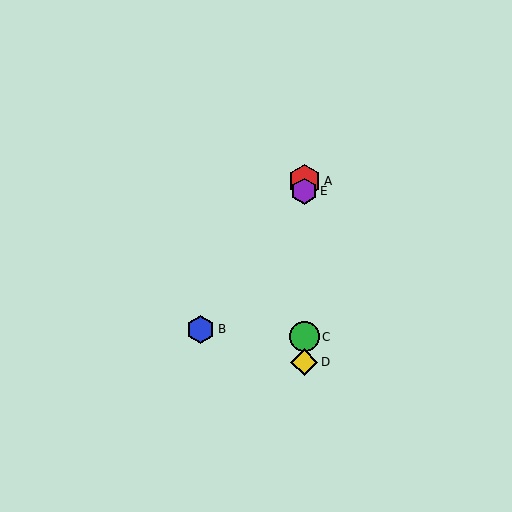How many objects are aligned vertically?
4 objects (A, C, D, E) are aligned vertically.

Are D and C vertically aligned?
Yes, both are at x≈304.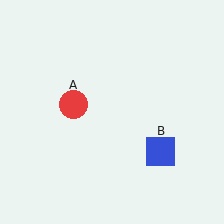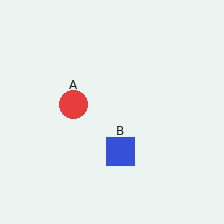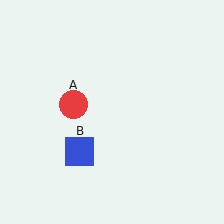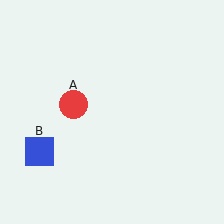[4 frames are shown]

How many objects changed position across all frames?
1 object changed position: blue square (object B).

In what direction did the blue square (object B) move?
The blue square (object B) moved left.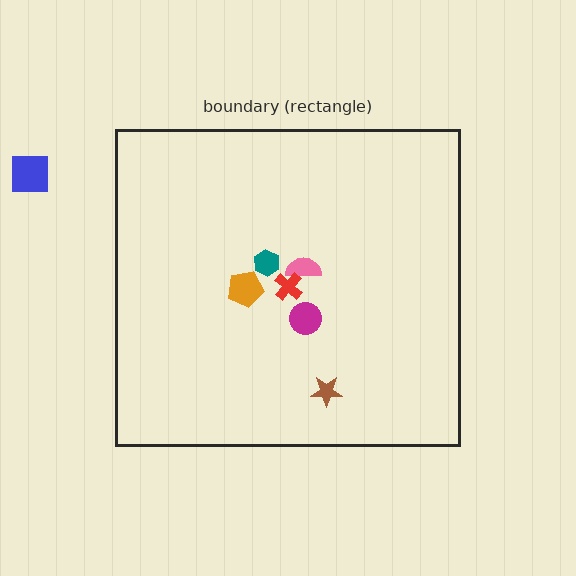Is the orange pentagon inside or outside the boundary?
Inside.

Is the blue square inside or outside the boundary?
Outside.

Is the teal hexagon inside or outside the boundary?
Inside.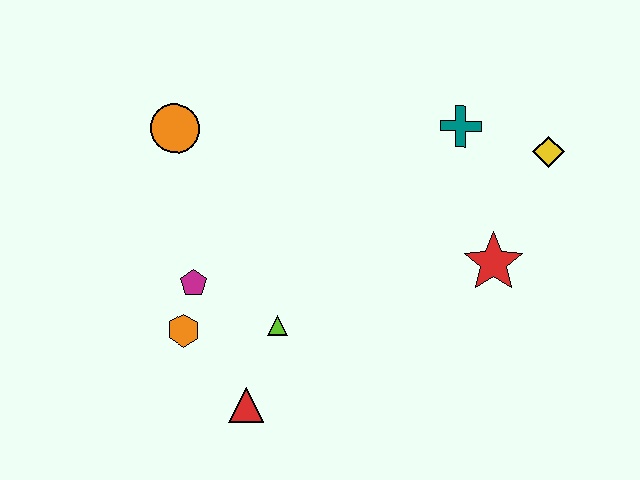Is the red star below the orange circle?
Yes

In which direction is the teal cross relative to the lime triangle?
The teal cross is above the lime triangle.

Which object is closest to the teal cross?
The yellow diamond is closest to the teal cross.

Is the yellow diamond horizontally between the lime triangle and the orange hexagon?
No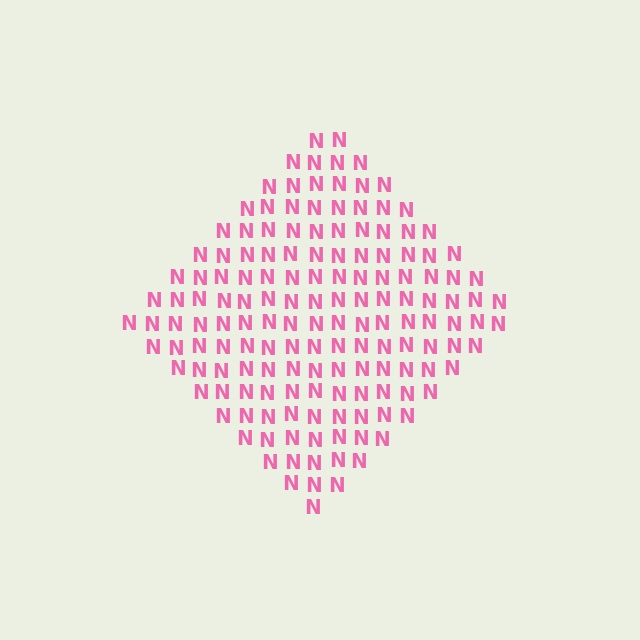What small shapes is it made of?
It is made of small letter N's.